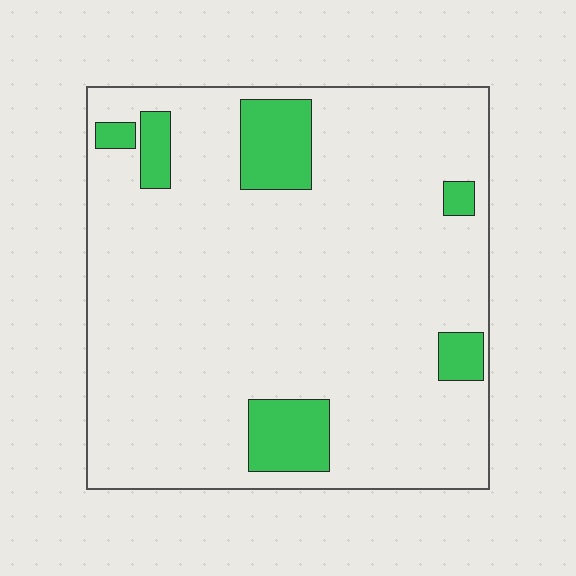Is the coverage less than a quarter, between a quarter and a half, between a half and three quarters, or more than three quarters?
Less than a quarter.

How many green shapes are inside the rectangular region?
6.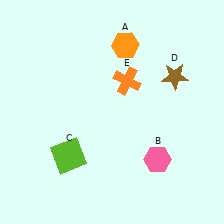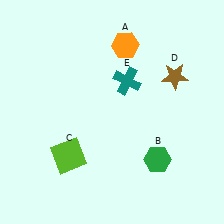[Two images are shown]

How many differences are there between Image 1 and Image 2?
There are 2 differences between the two images.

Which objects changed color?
B changed from pink to green. E changed from orange to teal.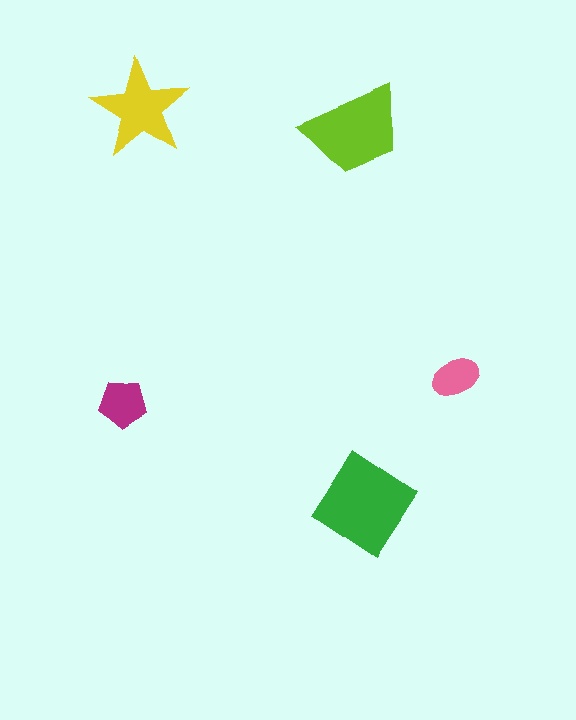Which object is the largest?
The green diamond.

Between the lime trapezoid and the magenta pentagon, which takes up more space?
The lime trapezoid.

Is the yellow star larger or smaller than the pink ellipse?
Larger.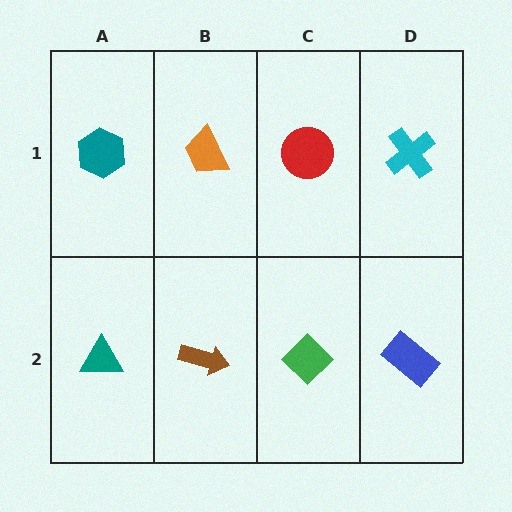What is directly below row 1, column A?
A teal triangle.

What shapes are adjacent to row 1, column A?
A teal triangle (row 2, column A), an orange trapezoid (row 1, column B).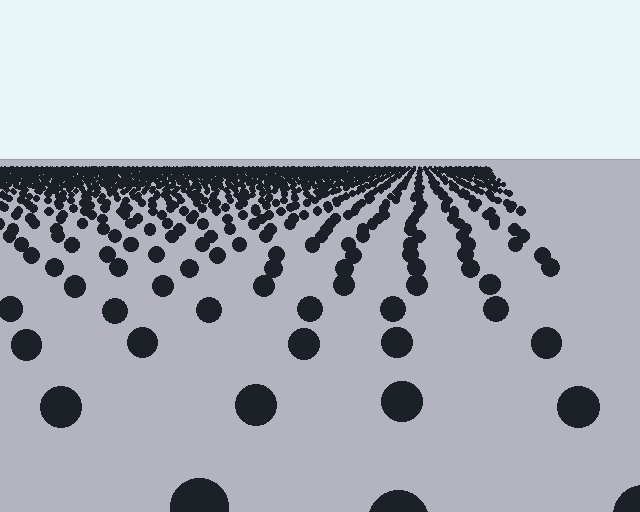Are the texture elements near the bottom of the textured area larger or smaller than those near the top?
Larger. Near the bottom, elements are closer to the viewer and appear at a bigger on-screen size.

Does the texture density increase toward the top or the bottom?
Density increases toward the top.